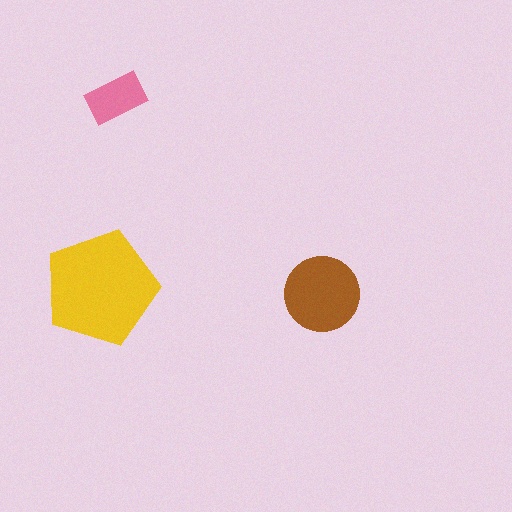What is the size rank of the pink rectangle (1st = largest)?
3rd.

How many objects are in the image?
There are 3 objects in the image.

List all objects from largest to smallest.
The yellow pentagon, the brown circle, the pink rectangle.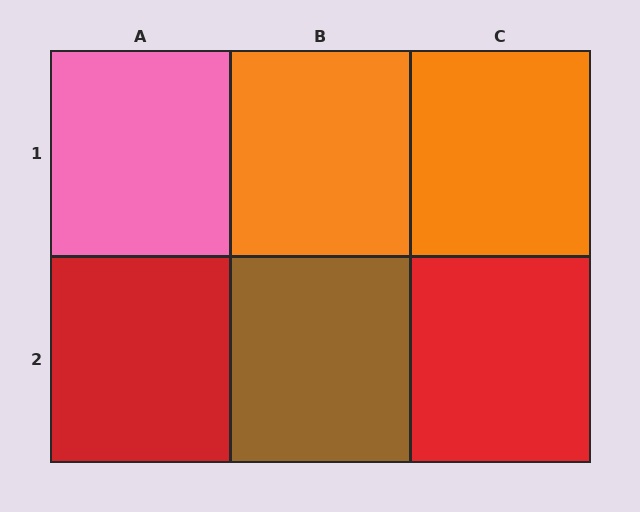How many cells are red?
2 cells are red.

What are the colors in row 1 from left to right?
Pink, orange, orange.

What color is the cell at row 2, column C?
Red.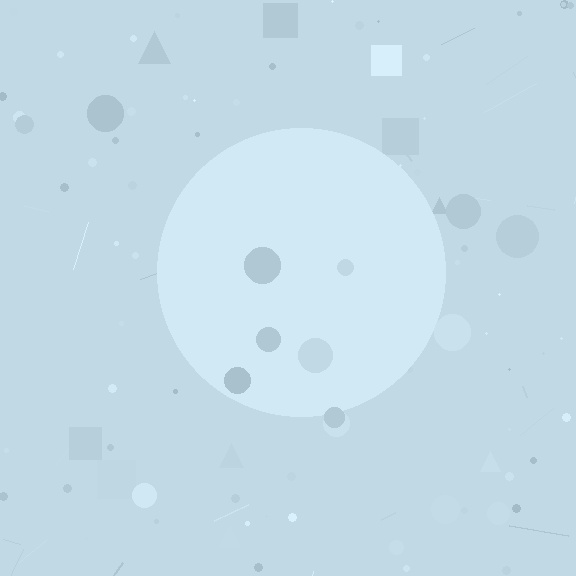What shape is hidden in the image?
A circle is hidden in the image.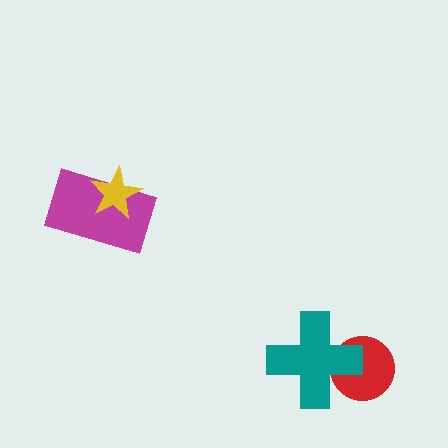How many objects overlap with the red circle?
1 object overlaps with the red circle.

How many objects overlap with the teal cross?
1 object overlaps with the teal cross.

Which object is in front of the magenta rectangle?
The yellow star is in front of the magenta rectangle.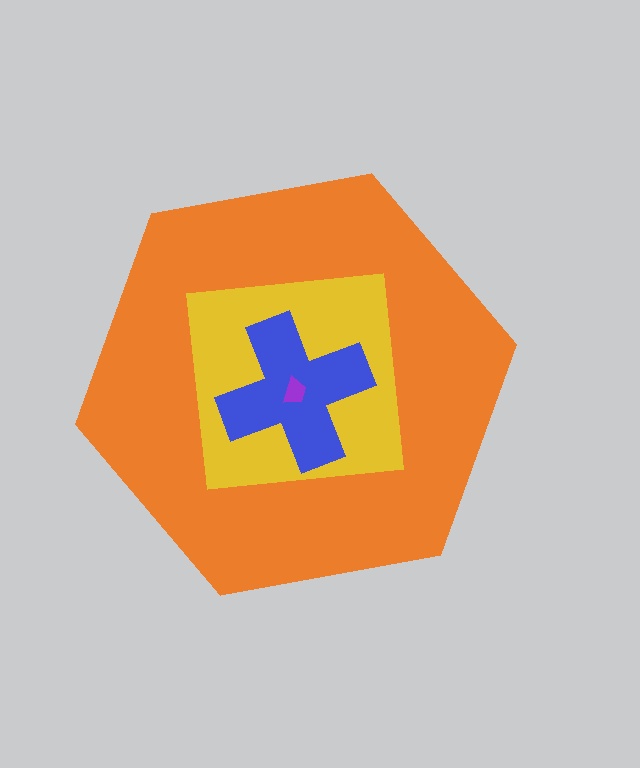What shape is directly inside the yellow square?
The blue cross.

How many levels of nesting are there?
4.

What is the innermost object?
The purple trapezoid.